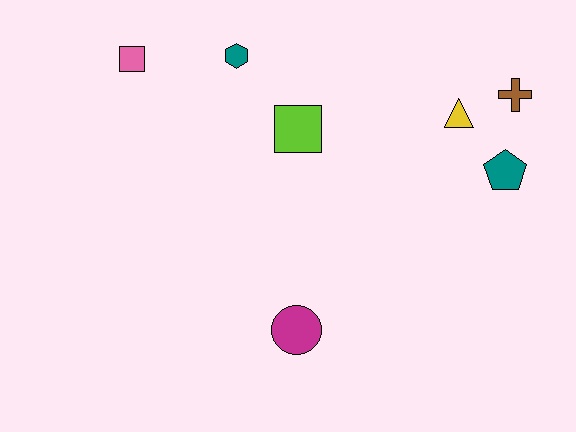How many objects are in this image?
There are 7 objects.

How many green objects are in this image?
There are no green objects.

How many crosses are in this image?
There is 1 cross.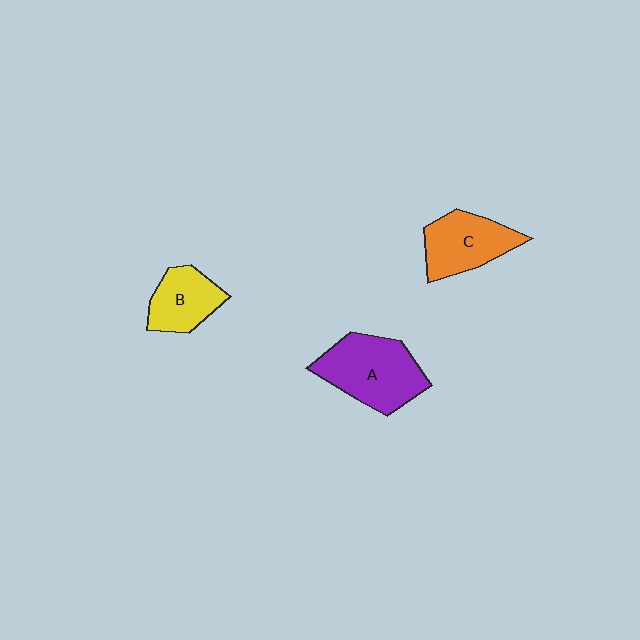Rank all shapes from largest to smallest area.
From largest to smallest: A (purple), C (orange), B (yellow).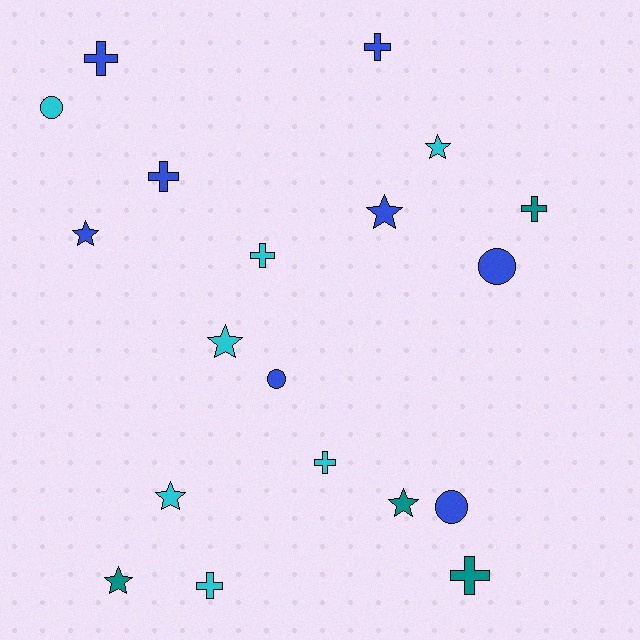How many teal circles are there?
There are no teal circles.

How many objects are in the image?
There are 19 objects.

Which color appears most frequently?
Blue, with 8 objects.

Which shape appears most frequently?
Cross, with 8 objects.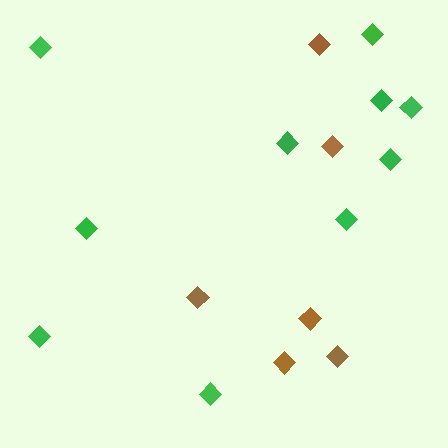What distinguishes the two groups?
There are 2 groups: one group of brown diamonds (6) and one group of green diamonds (10).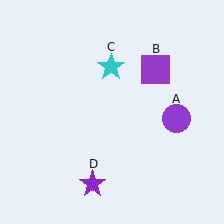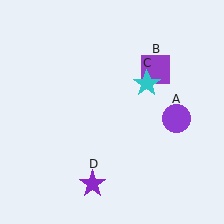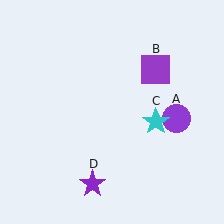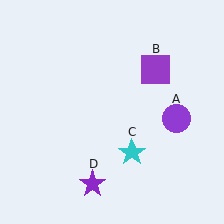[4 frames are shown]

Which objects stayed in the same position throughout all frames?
Purple circle (object A) and purple square (object B) and purple star (object D) remained stationary.